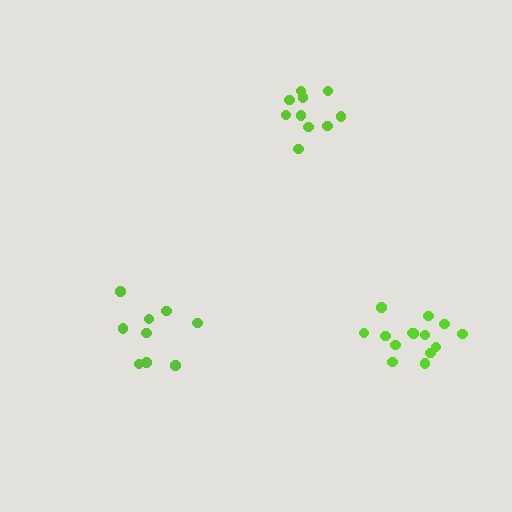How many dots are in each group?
Group 1: 9 dots, Group 2: 14 dots, Group 3: 10 dots (33 total).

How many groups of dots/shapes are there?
There are 3 groups.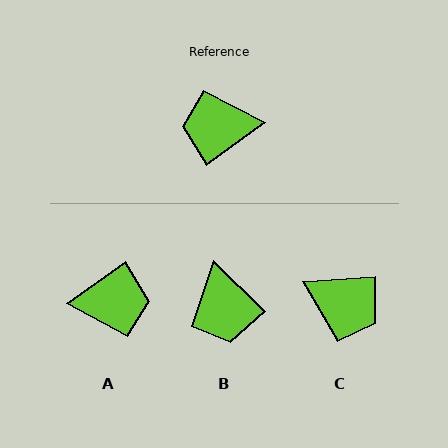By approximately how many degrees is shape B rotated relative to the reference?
Approximately 99 degrees counter-clockwise.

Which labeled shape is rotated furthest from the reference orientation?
A, about 179 degrees away.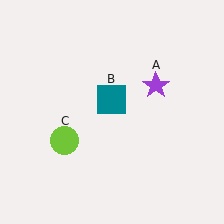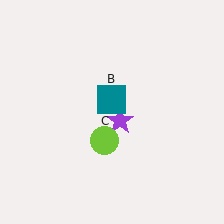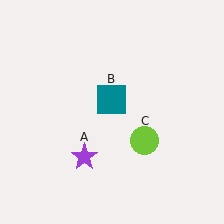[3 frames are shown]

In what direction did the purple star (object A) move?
The purple star (object A) moved down and to the left.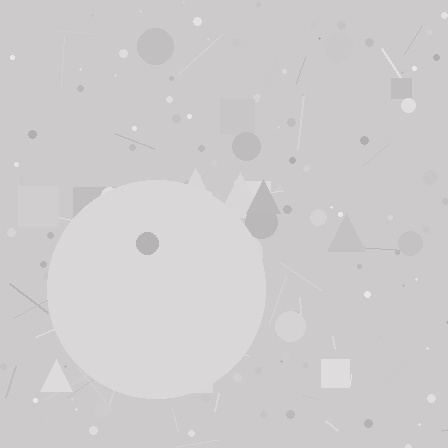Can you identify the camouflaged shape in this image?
The camouflaged shape is a circle.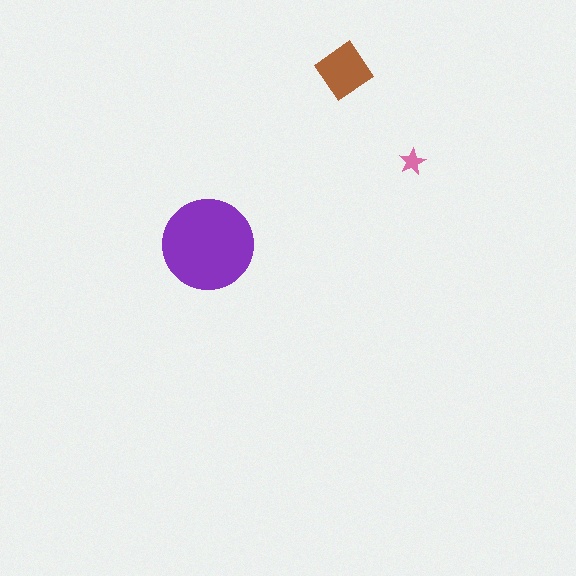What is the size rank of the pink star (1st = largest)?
3rd.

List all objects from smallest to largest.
The pink star, the brown diamond, the purple circle.